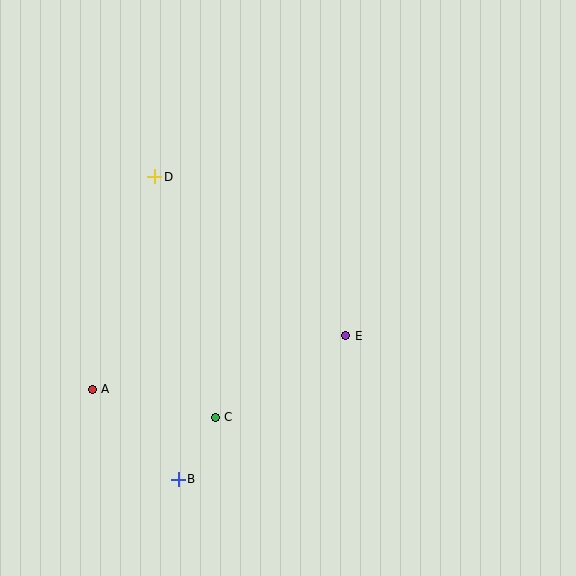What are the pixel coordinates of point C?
Point C is at (215, 417).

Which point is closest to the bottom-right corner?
Point E is closest to the bottom-right corner.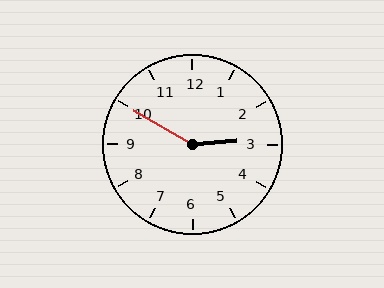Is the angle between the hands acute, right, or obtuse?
It is obtuse.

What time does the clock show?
2:50.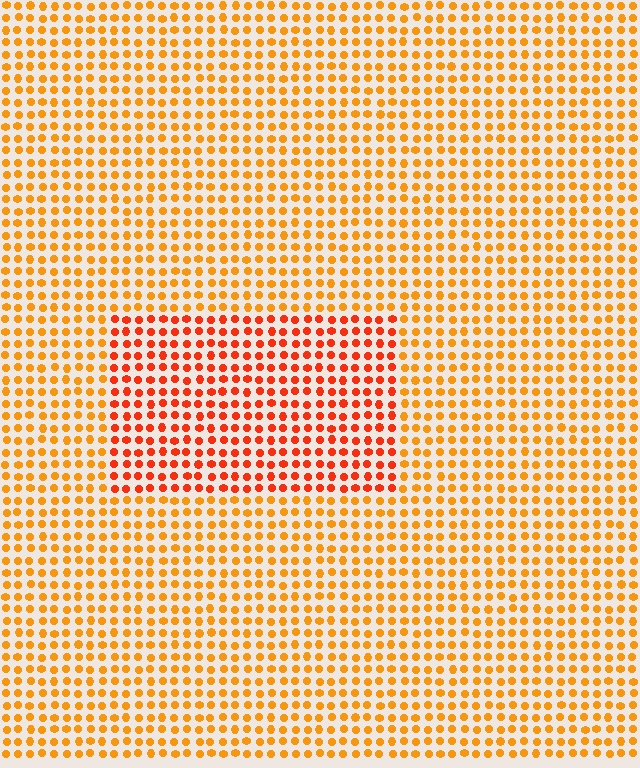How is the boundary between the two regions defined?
The boundary is defined purely by a slight shift in hue (about 28 degrees). Spacing, size, and orientation are identical on both sides.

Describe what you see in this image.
The image is filled with small orange elements in a uniform arrangement. A rectangle-shaped region is visible where the elements are tinted to a slightly different hue, forming a subtle color boundary.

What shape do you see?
I see a rectangle.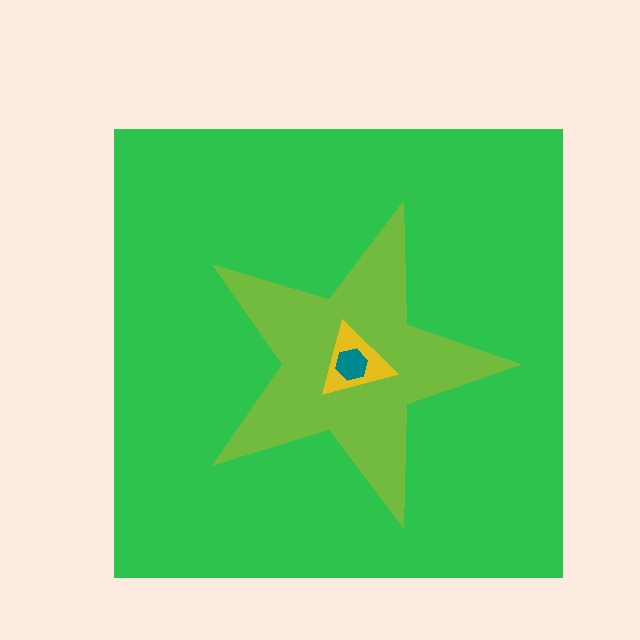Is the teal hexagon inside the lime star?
Yes.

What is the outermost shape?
The green square.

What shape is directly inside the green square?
The lime star.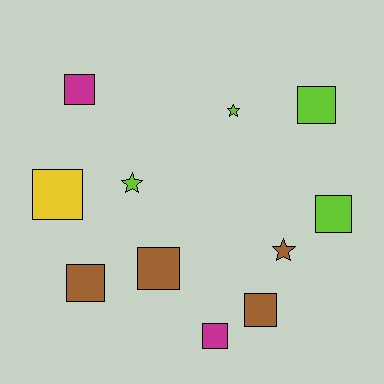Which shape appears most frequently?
Square, with 8 objects.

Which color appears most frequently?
Lime, with 4 objects.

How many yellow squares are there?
There is 1 yellow square.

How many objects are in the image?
There are 11 objects.